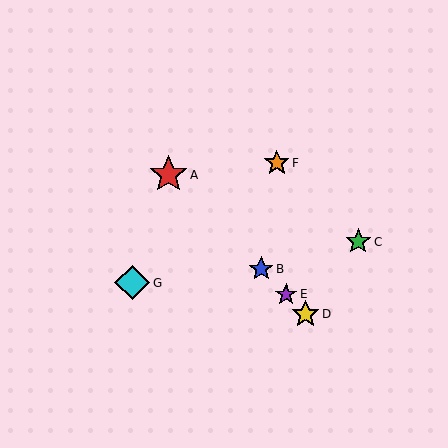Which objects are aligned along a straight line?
Objects A, B, D, E are aligned along a straight line.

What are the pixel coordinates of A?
Object A is at (169, 175).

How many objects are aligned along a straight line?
4 objects (A, B, D, E) are aligned along a straight line.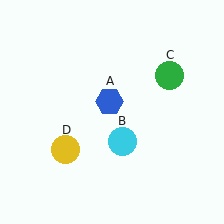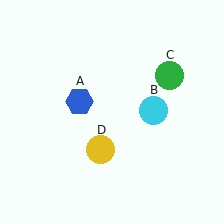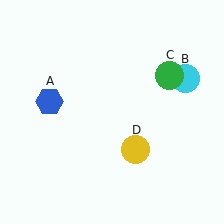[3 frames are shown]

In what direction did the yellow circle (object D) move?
The yellow circle (object D) moved right.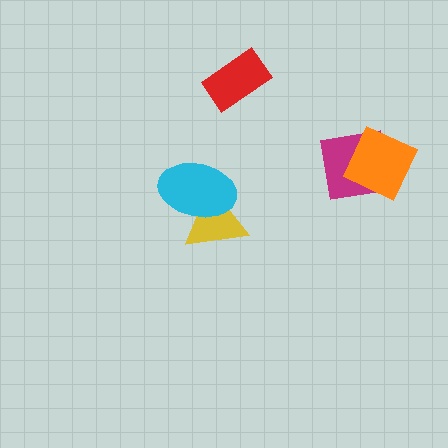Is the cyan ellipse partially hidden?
No, no other shape covers it.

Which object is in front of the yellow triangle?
The cyan ellipse is in front of the yellow triangle.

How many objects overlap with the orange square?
1 object overlaps with the orange square.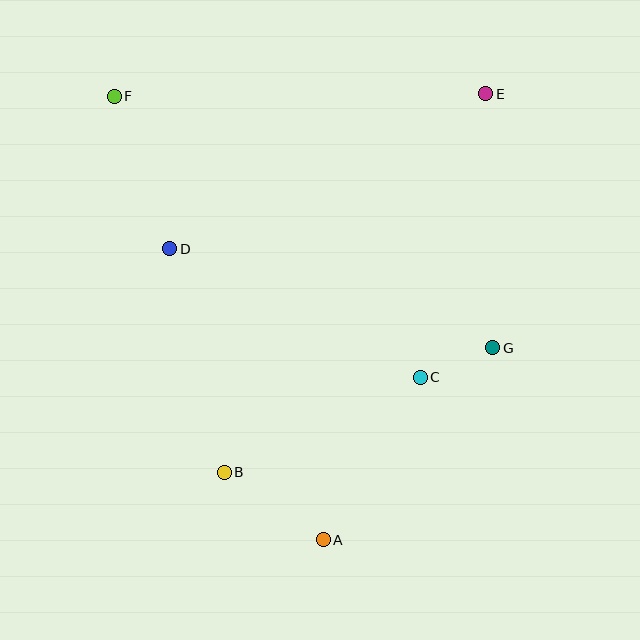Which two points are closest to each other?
Points C and G are closest to each other.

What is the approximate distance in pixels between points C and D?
The distance between C and D is approximately 282 pixels.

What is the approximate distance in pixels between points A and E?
The distance between A and E is approximately 475 pixels.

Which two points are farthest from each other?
Points A and F are farthest from each other.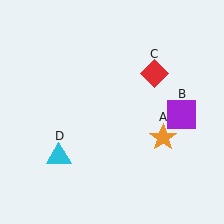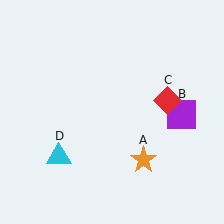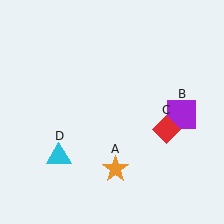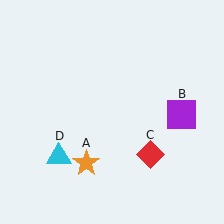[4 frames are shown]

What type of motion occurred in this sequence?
The orange star (object A), red diamond (object C) rotated clockwise around the center of the scene.